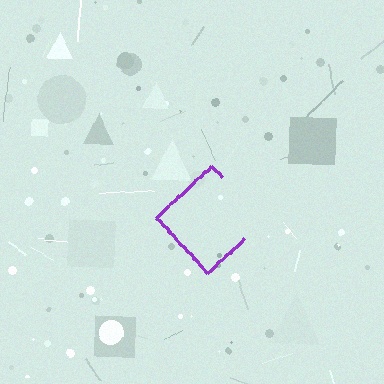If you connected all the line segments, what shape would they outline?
They would outline a diamond.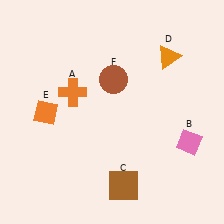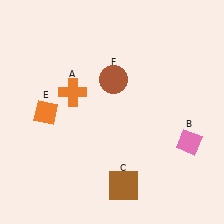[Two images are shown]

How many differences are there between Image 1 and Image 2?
There is 1 difference between the two images.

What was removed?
The orange triangle (D) was removed in Image 2.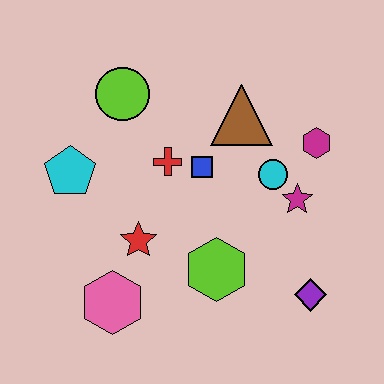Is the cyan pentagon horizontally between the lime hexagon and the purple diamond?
No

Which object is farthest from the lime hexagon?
The lime circle is farthest from the lime hexagon.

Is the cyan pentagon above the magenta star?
Yes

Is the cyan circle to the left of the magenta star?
Yes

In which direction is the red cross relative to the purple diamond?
The red cross is to the left of the purple diamond.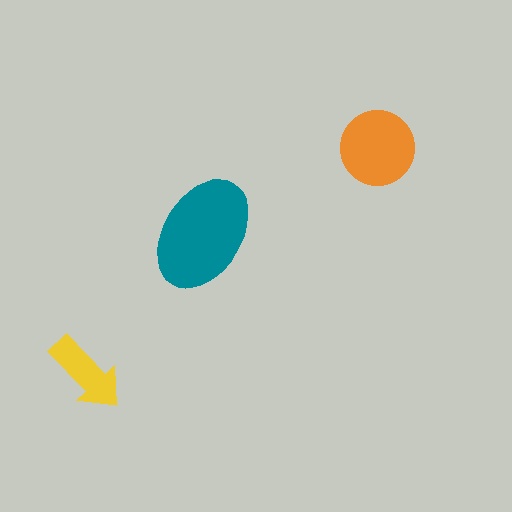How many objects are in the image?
There are 3 objects in the image.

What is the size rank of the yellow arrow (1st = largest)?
3rd.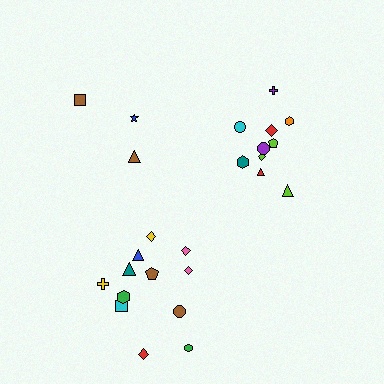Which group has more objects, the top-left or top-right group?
The top-right group.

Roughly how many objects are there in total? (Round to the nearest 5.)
Roughly 25 objects in total.